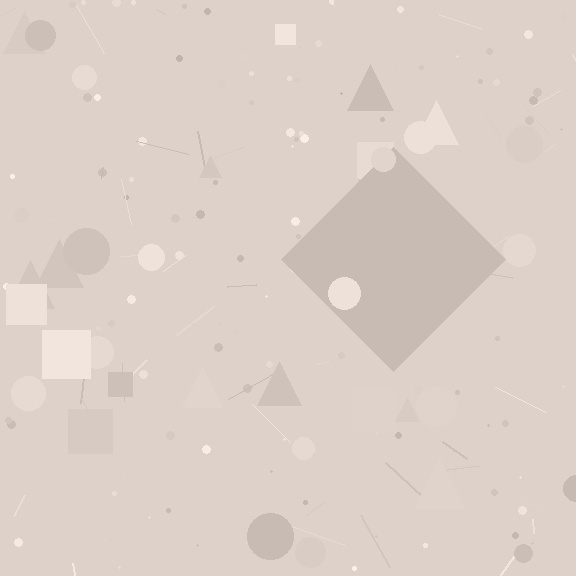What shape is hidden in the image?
A diamond is hidden in the image.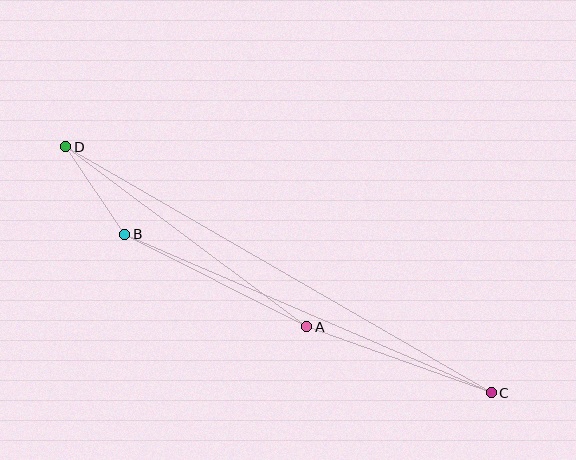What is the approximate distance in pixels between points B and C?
The distance between B and C is approximately 400 pixels.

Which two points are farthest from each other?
Points C and D are farthest from each other.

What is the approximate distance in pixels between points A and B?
The distance between A and B is approximately 204 pixels.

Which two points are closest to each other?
Points B and D are closest to each other.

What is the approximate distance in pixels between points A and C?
The distance between A and C is approximately 196 pixels.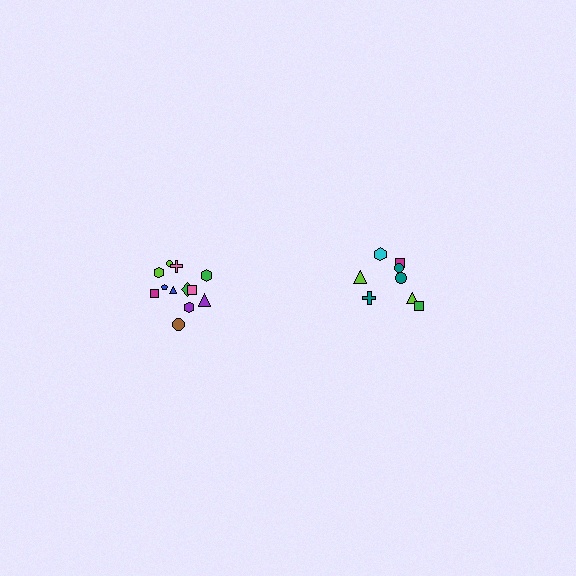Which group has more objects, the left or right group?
The left group.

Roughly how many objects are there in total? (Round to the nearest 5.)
Roughly 20 objects in total.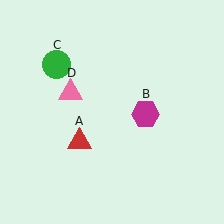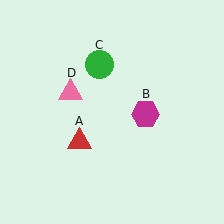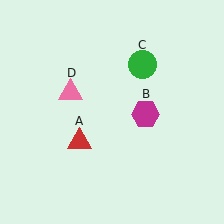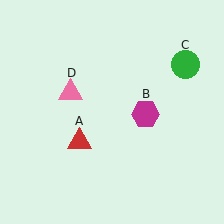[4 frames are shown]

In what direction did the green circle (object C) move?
The green circle (object C) moved right.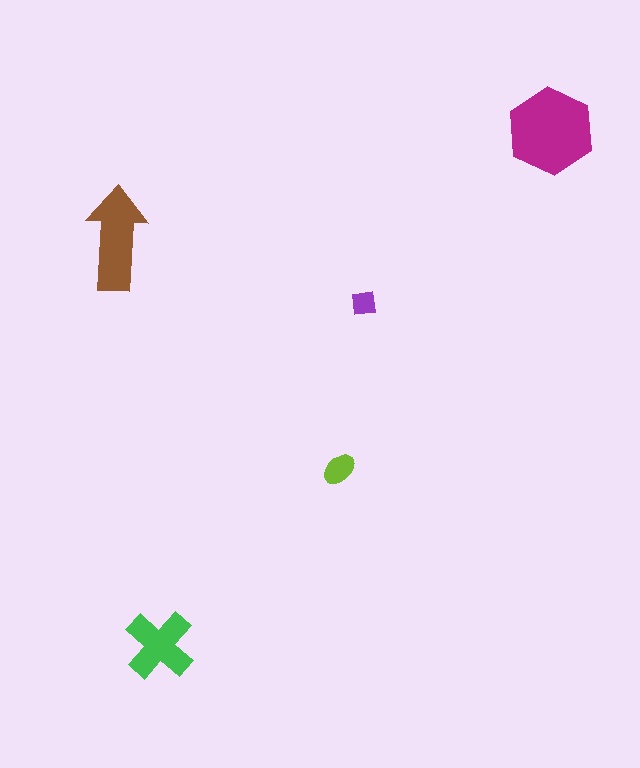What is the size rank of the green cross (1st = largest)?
3rd.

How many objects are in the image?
There are 5 objects in the image.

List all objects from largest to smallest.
The magenta hexagon, the brown arrow, the green cross, the lime ellipse, the purple square.